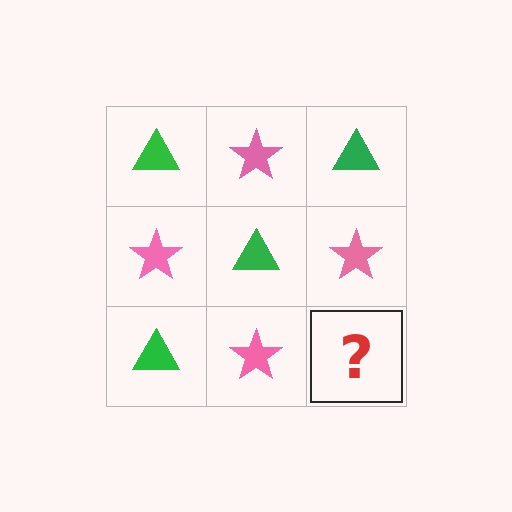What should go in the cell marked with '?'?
The missing cell should contain a green triangle.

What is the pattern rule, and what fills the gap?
The rule is that it alternates green triangle and pink star in a checkerboard pattern. The gap should be filled with a green triangle.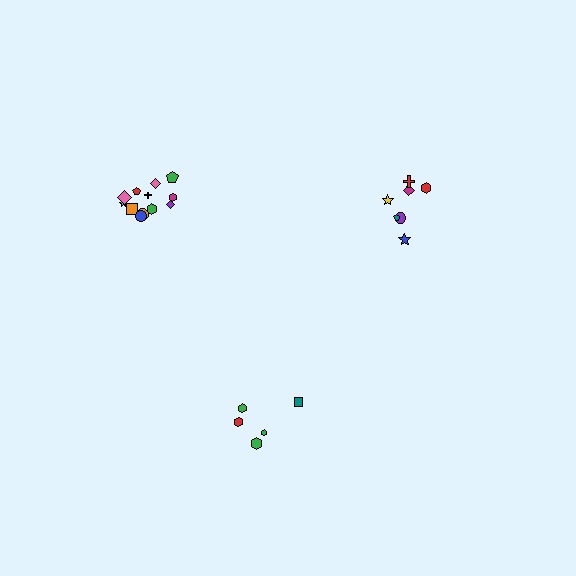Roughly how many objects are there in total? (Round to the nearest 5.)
Roughly 25 objects in total.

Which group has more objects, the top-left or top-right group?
The top-left group.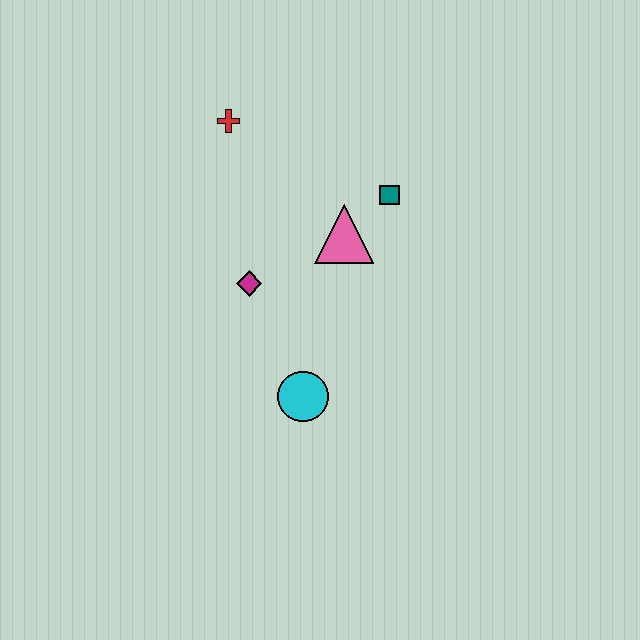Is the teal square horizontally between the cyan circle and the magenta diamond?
No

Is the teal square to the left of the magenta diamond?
No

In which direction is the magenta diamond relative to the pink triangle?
The magenta diamond is to the left of the pink triangle.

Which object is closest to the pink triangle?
The teal square is closest to the pink triangle.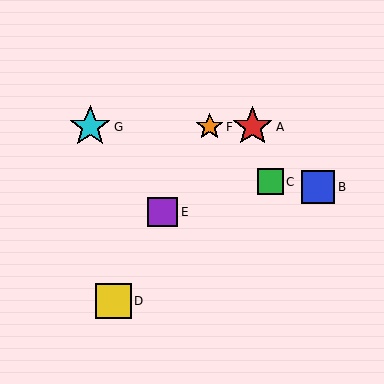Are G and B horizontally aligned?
No, G is at y≈127 and B is at y≈187.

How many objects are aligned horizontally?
3 objects (A, F, G) are aligned horizontally.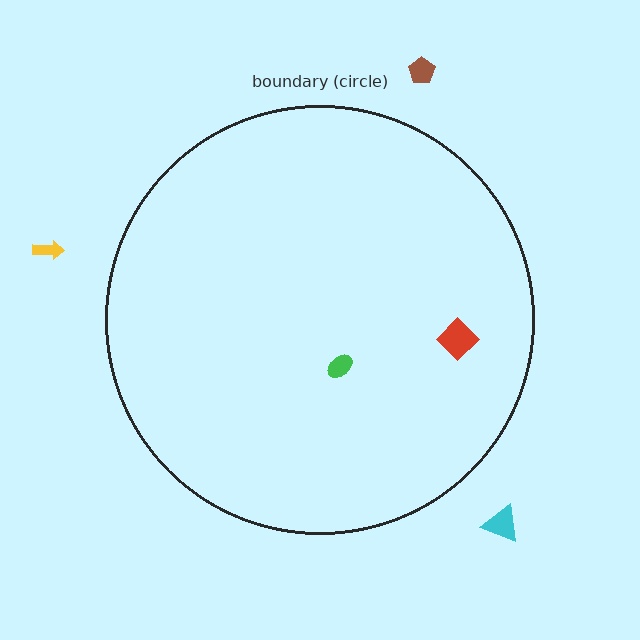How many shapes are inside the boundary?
2 inside, 3 outside.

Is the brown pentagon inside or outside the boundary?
Outside.